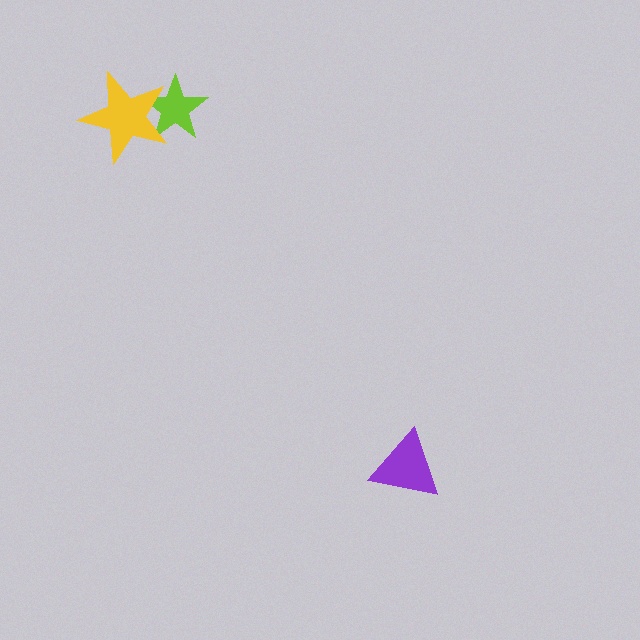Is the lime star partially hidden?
Yes, it is partially covered by another shape.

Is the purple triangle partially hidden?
No, no other shape covers it.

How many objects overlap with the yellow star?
1 object overlaps with the yellow star.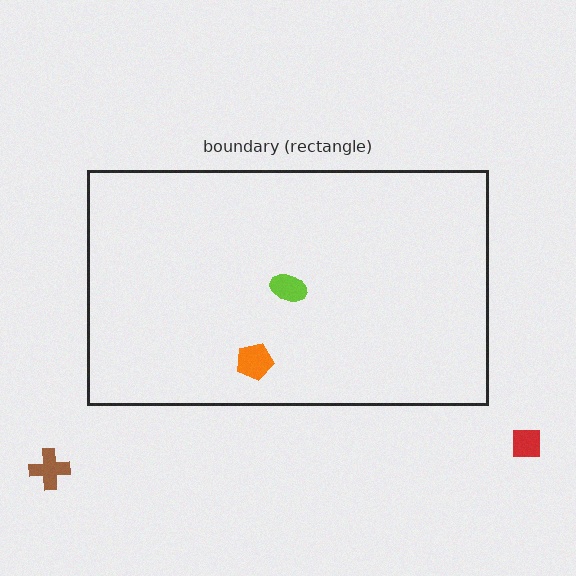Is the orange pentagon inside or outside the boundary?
Inside.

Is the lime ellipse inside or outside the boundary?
Inside.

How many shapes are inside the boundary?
2 inside, 2 outside.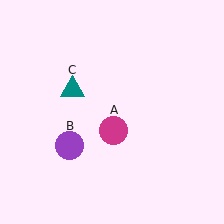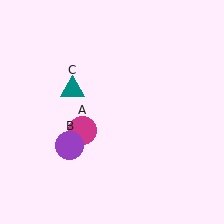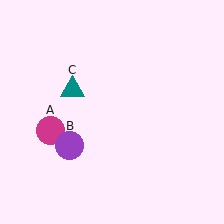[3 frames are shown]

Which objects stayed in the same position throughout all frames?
Purple circle (object B) and teal triangle (object C) remained stationary.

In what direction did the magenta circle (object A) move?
The magenta circle (object A) moved left.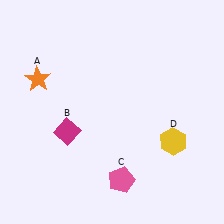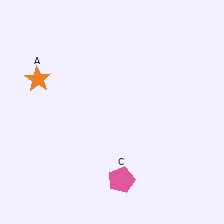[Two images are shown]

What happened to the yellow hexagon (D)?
The yellow hexagon (D) was removed in Image 2. It was in the bottom-right area of Image 1.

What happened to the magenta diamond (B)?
The magenta diamond (B) was removed in Image 2. It was in the bottom-left area of Image 1.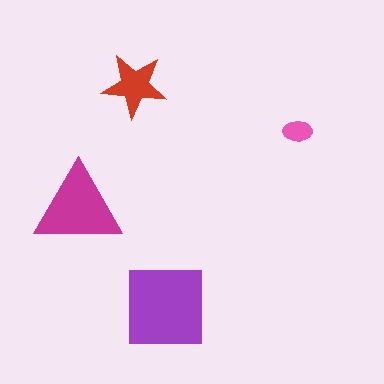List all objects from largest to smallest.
The purple square, the magenta triangle, the red star, the pink ellipse.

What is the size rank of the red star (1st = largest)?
3rd.